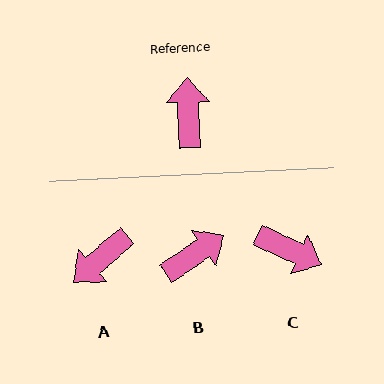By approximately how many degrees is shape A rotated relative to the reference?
Approximately 130 degrees counter-clockwise.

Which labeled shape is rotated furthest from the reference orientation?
A, about 130 degrees away.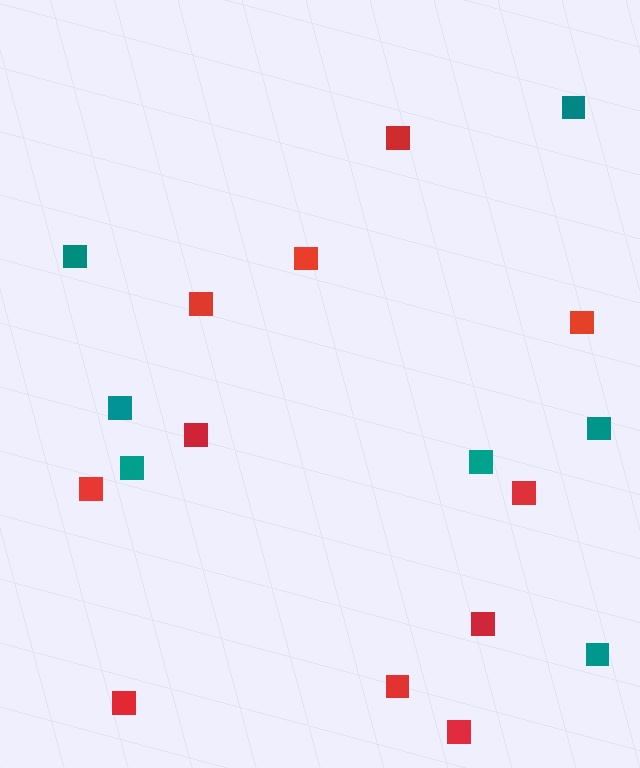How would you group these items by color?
There are 2 groups: one group of red squares (11) and one group of teal squares (7).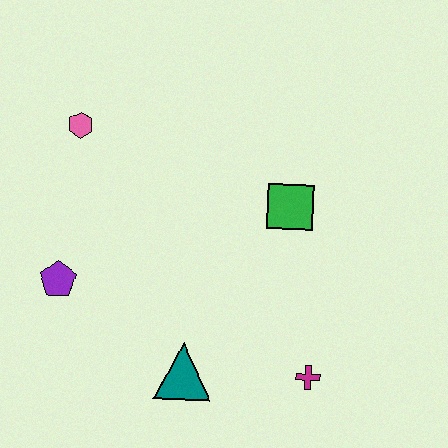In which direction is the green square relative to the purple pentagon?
The green square is to the right of the purple pentagon.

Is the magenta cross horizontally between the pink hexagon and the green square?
No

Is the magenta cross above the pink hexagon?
No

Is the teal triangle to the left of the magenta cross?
Yes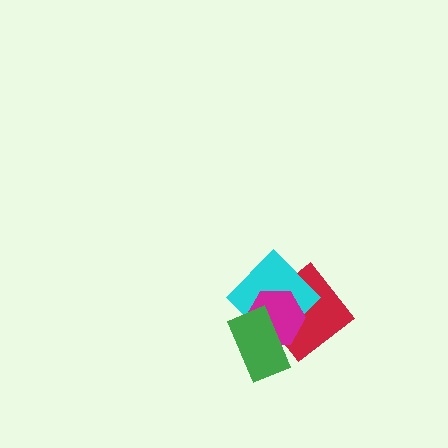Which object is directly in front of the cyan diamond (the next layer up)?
The magenta hexagon is directly in front of the cyan diamond.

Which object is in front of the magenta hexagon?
The green rectangle is in front of the magenta hexagon.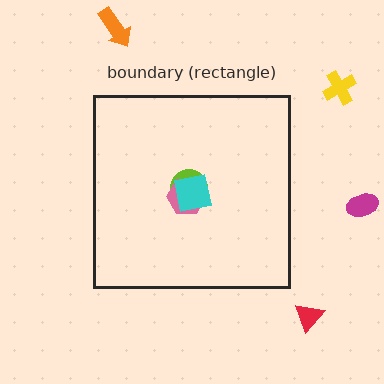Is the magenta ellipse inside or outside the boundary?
Outside.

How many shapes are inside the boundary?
3 inside, 4 outside.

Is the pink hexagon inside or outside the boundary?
Inside.